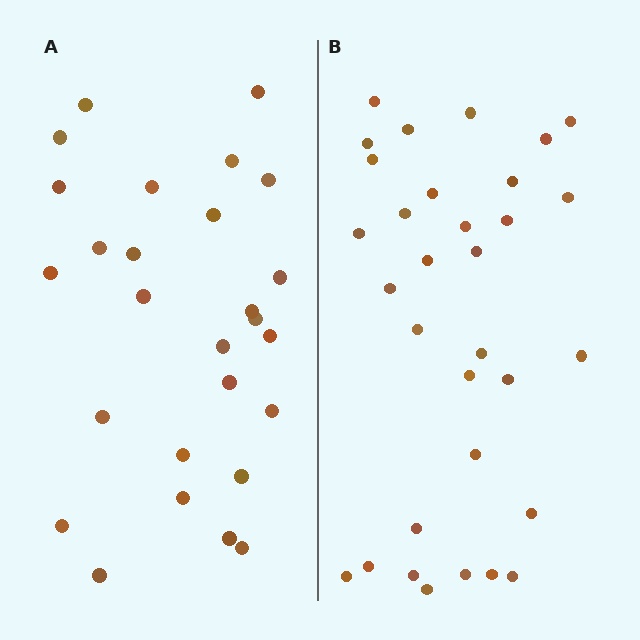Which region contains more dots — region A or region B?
Region B (the right region) has more dots.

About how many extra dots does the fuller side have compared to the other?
Region B has about 5 more dots than region A.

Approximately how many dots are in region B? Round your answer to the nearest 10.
About 30 dots. (The exact count is 32, which rounds to 30.)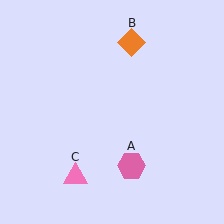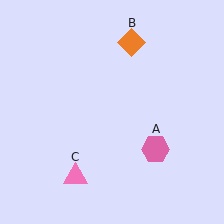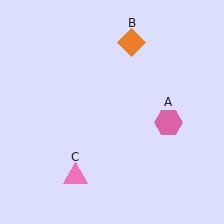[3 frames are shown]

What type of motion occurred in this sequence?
The pink hexagon (object A) rotated counterclockwise around the center of the scene.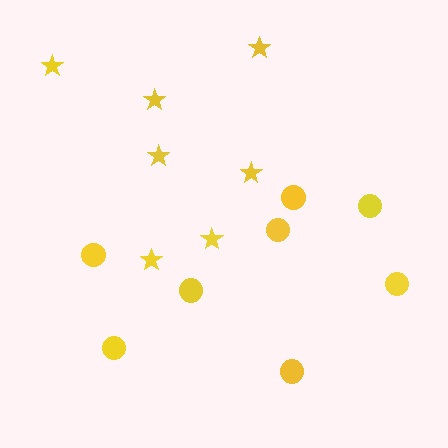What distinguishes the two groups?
There are 2 groups: one group of stars (7) and one group of circles (8).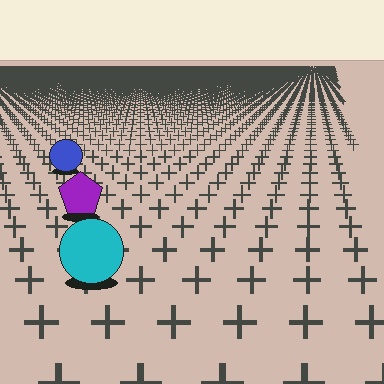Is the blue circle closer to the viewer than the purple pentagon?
No. The purple pentagon is closer — you can tell from the texture gradient: the ground texture is coarser near it.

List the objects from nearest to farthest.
From nearest to farthest: the cyan circle, the purple pentagon, the blue circle.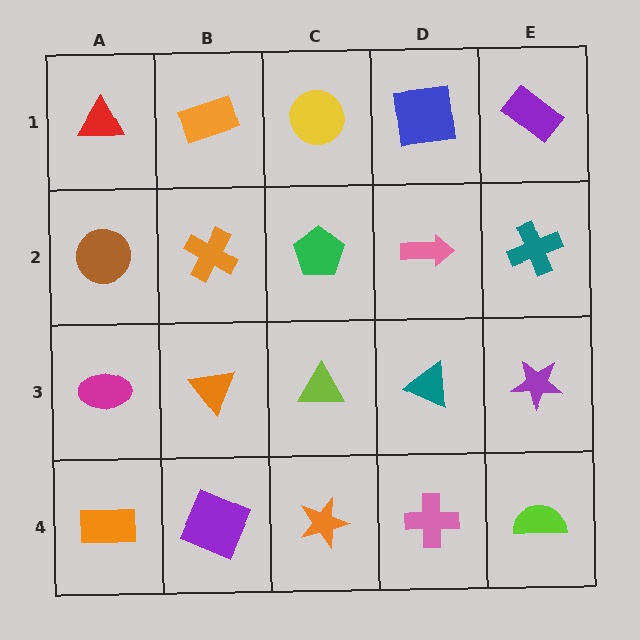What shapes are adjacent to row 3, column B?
An orange cross (row 2, column B), a purple square (row 4, column B), a magenta ellipse (row 3, column A), a lime triangle (row 3, column C).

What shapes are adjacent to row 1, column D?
A pink arrow (row 2, column D), a yellow circle (row 1, column C), a purple rectangle (row 1, column E).